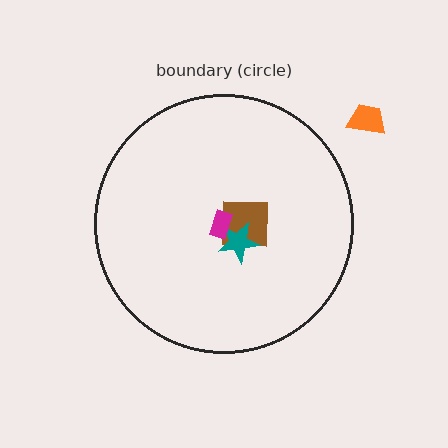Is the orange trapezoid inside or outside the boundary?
Outside.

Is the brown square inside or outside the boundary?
Inside.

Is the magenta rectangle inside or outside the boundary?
Inside.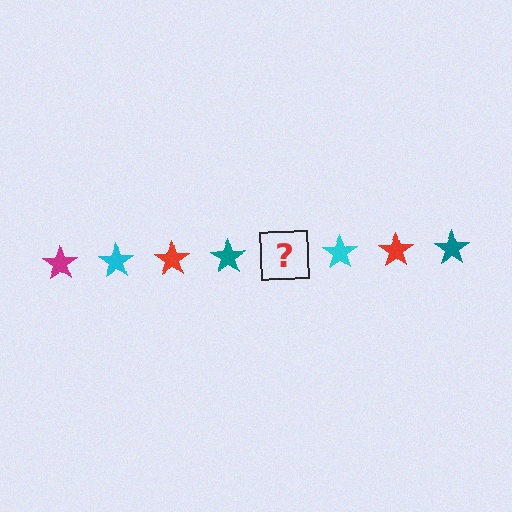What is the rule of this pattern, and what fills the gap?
The rule is that the pattern cycles through magenta, cyan, red, teal stars. The gap should be filled with a magenta star.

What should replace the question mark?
The question mark should be replaced with a magenta star.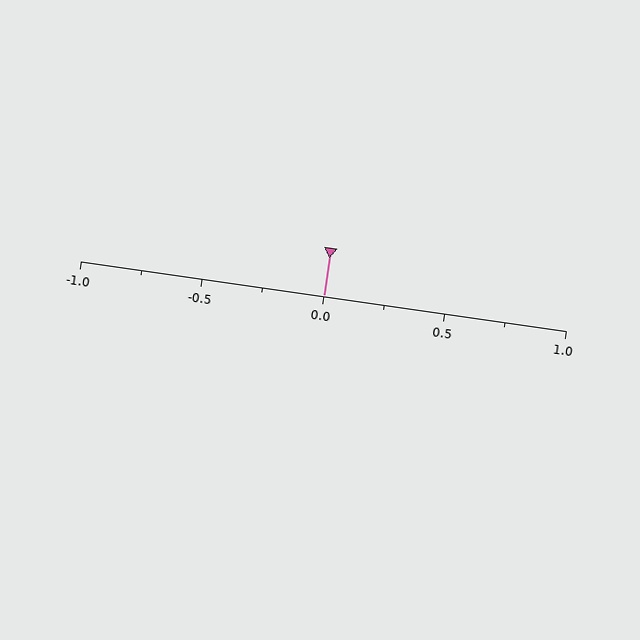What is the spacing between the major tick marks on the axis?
The major ticks are spaced 0.5 apart.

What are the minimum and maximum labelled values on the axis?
The axis runs from -1.0 to 1.0.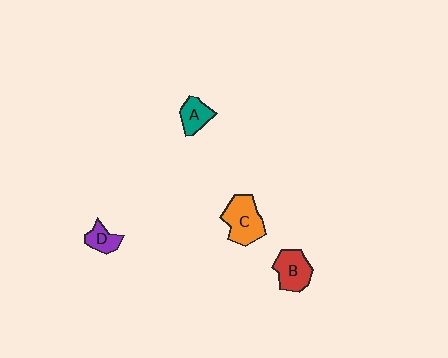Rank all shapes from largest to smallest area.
From largest to smallest: C (orange), B (red), A (teal), D (purple).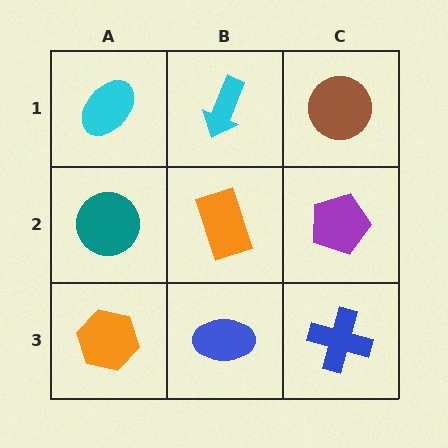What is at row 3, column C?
A blue cross.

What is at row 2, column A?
A teal circle.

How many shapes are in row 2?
3 shapes.